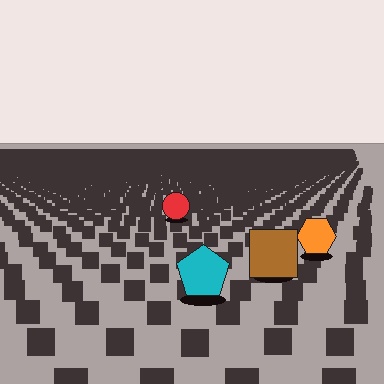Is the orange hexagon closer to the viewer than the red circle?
Yes. The orange hexagon is closer — you can tell from the texture gradient: the ground texture is coarser near it.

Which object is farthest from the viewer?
The red circle is farthest from the viewer. It appears smaller and the ground texture around it is denser.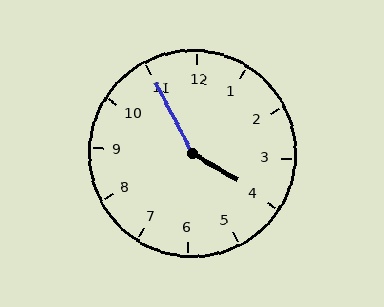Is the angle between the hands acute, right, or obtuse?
It is obtuse.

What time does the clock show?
3:55.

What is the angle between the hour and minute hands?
Approximately 148 degrees.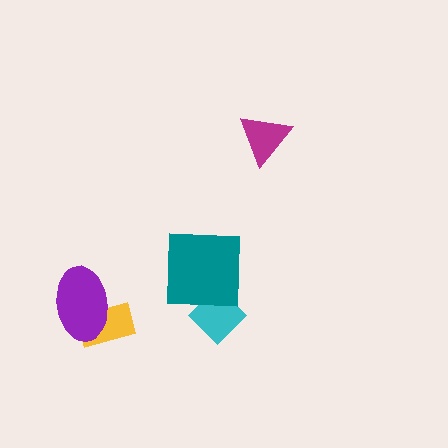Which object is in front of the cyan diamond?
The teal square is in front of the cyan diamond.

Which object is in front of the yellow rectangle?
The purple ellipse is in front of the yellow rectangle.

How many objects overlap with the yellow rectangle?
1 object overlaps with the yellow rectangle.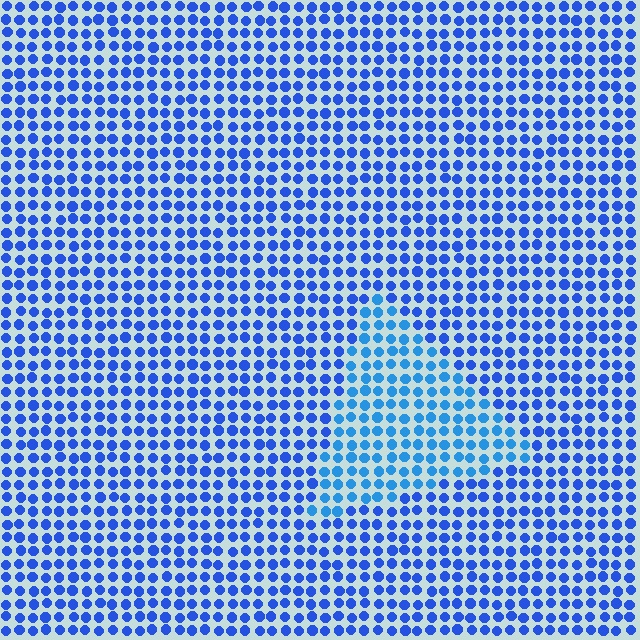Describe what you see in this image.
The image is filled with small blue elements in a uniform arrangement. A triangle-shaped region is visible where the elements are tinted to a slightly different hue, forming a subtle color boundary.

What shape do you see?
I see a triangle.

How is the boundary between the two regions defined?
The boundary is defined purely by a slight shift in hue (about 21 degrees). Spacing, size, and orientation are identical on both sides.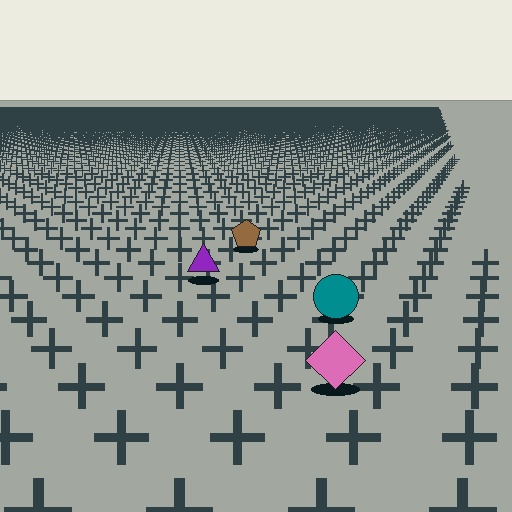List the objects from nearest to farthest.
From nearest to farthest: the pink diamond, the teal circle, the purple triangle, the brown pentagon.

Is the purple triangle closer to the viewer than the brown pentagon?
Yes. The purple triangle is closer — you can tell from the texture gradient: the ground texture is coarser near it.